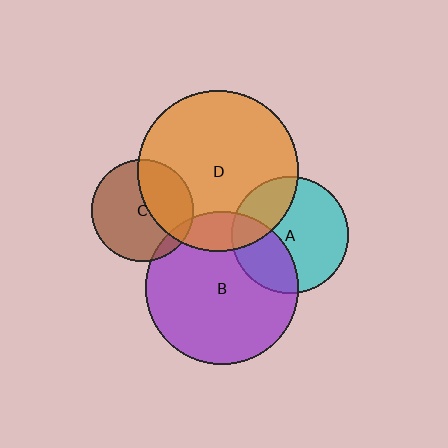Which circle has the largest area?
Circle D (orange).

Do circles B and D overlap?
Yes.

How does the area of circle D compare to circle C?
Approximately 2.5 times.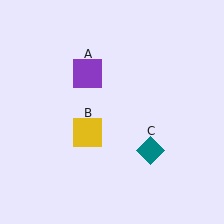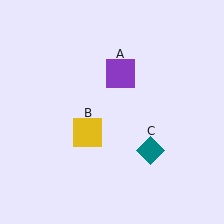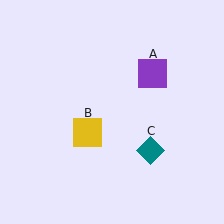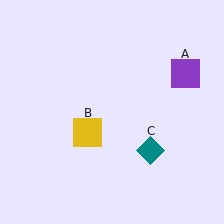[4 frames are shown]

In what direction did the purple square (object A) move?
The purple square (object A) moved right.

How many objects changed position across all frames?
1 object changed position: purple square (object A).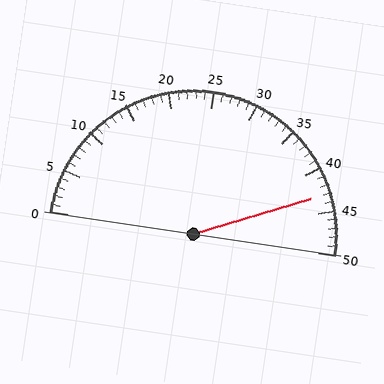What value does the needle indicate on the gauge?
The needle indicates approximately 43.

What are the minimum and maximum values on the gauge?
The gauge ranges from 0 to 50.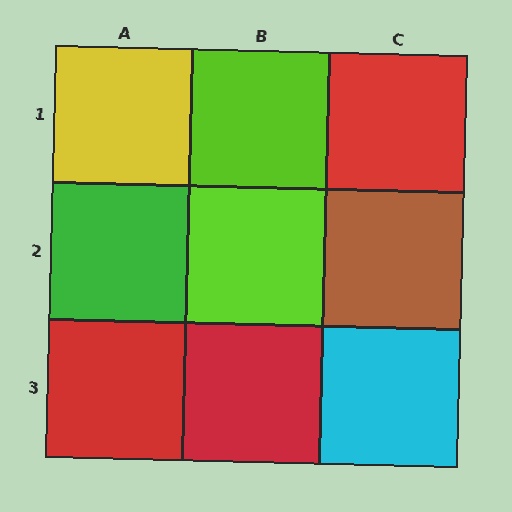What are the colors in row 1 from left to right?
Yellow, lime, red.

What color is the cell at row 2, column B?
Lime.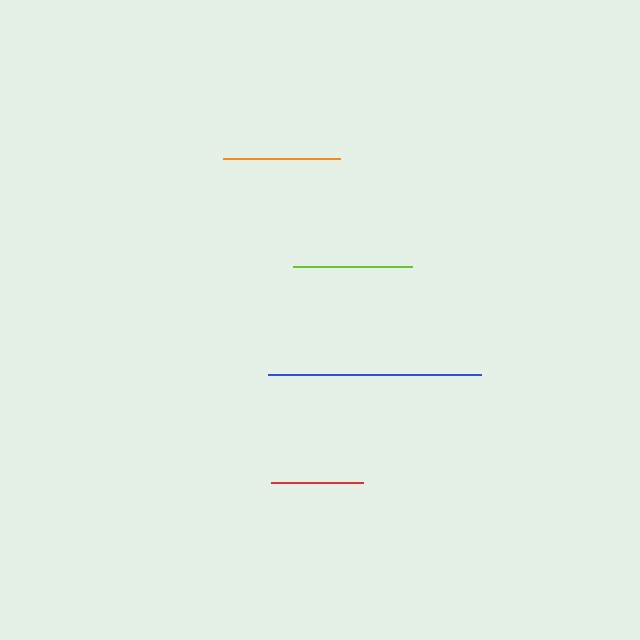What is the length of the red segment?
The red segment is approximately 92 pixels long.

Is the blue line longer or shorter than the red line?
The blue line is longer than the red line.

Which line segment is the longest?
The blue line is the longest at approximately 213 pixels.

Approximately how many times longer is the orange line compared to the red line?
The orange line is approximately 1.3 times the length of the red line.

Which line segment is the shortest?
The red line is the shortest at approximately 92 pixels.